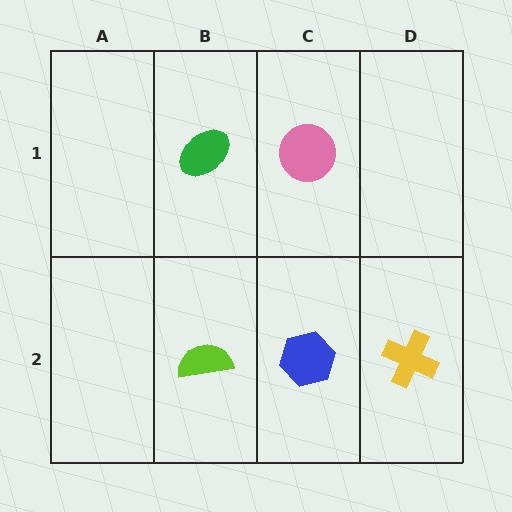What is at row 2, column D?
A yellow cross.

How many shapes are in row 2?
3 shapes.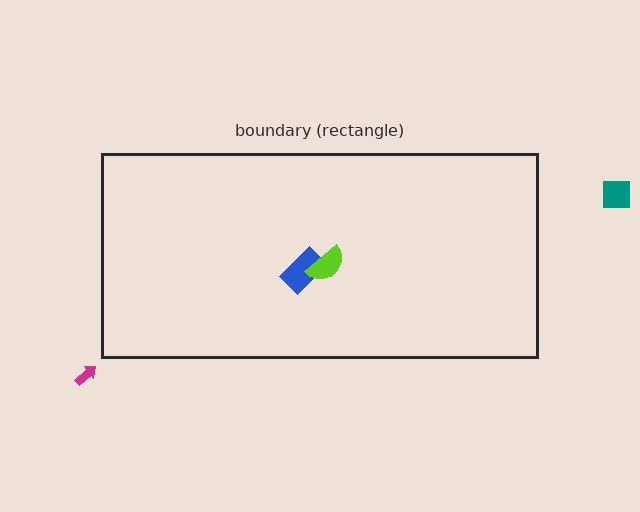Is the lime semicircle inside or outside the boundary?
Inside.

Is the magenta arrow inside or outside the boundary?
Outside.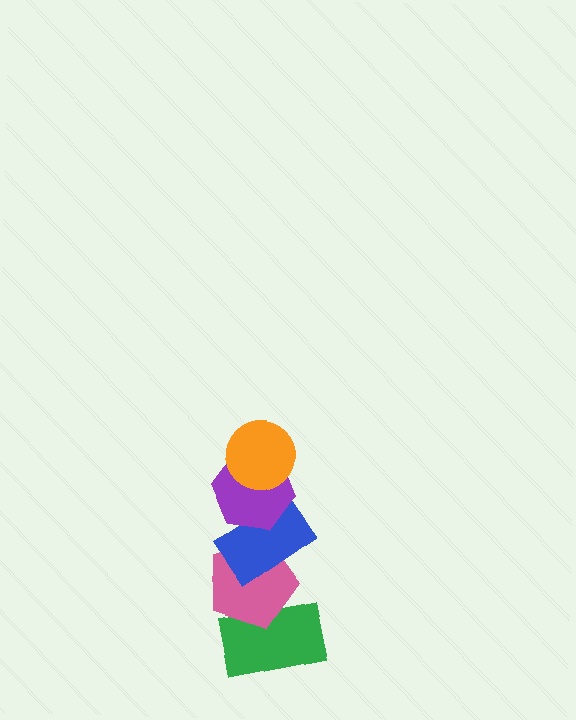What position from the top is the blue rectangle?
The blue rectangle is 3rd from the top.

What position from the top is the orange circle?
The orange circle is 1st from the top.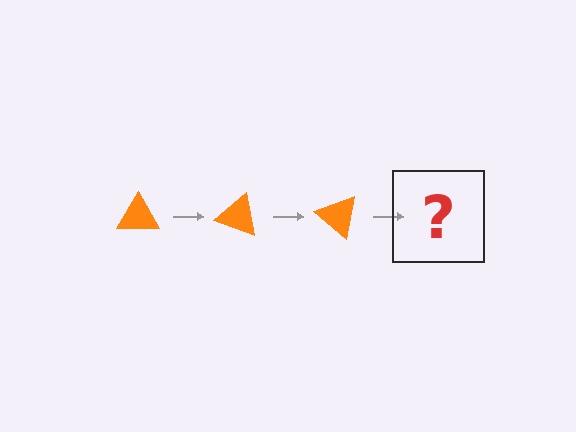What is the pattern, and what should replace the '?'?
The pattern is that the triangle rotates 20 degrees each step. The '?' should be an orange triangle rotated 60 degrees.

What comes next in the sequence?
The next element should be an orange triangle rotated 60 degrees.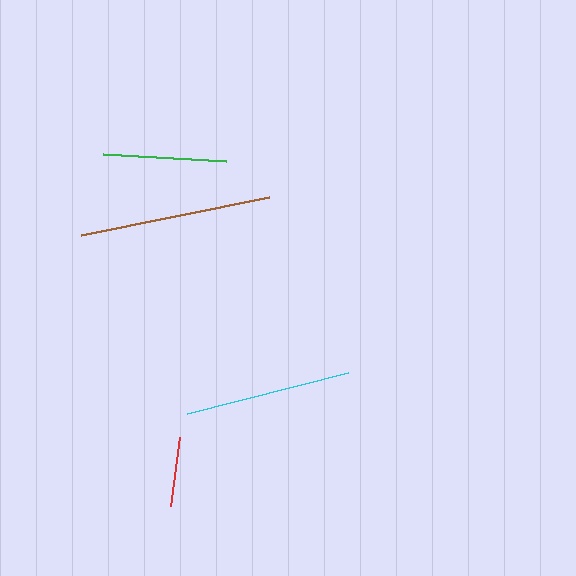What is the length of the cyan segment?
The cyan segment is approximately 167 pixels long.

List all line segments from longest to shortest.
From longest to shortest: brown, cyan, green, red.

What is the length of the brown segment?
The brown segment is approximately 192 pixels long.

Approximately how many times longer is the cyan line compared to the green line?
The cyan line is approximately 1.4 times the length of the green line.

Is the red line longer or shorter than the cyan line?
The cyan line is longer than the red line.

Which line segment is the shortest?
The red line is the shortest at approximately 70 pixels.